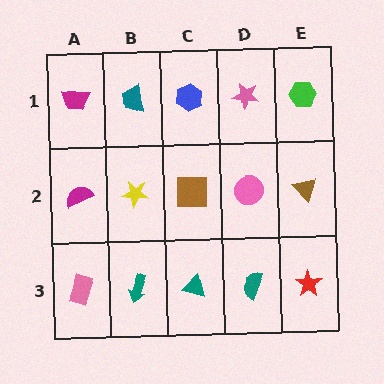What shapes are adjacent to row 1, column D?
A pink circle (row 2, column D), a blue hexagon (row 1, column C), a green hexagon (row 1, column E).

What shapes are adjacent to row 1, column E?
A brown triangle (row 2, column E), a pink star (row 1, column D).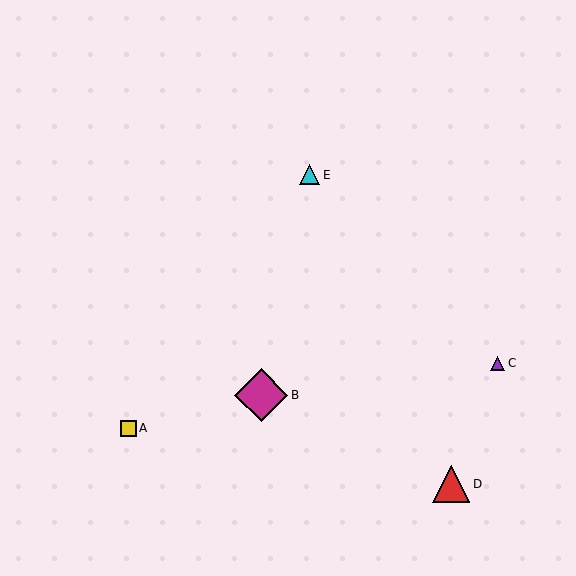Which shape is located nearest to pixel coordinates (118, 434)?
The yellow square (labeled A) at (128, 428) is nearest to that location.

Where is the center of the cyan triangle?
The center of the cyan triangle is at (310, 175).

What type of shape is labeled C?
Shape C is a purple triangle.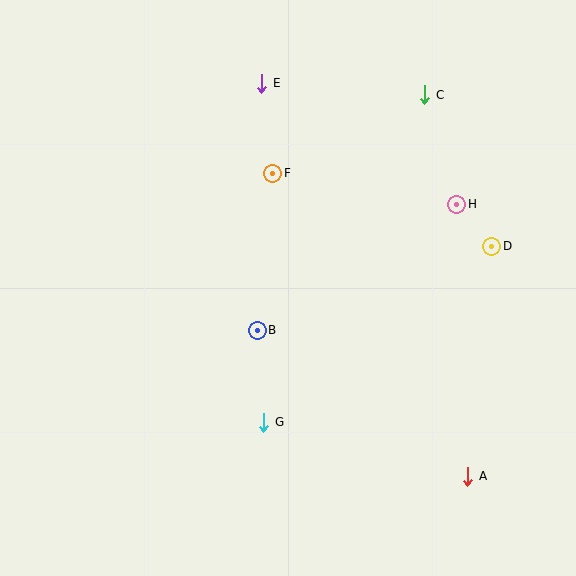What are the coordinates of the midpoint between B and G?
The midpoint between B and G is at (260, 376).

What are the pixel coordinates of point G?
Point G is at (264, 422).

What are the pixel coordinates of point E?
Point E is at (262, 83).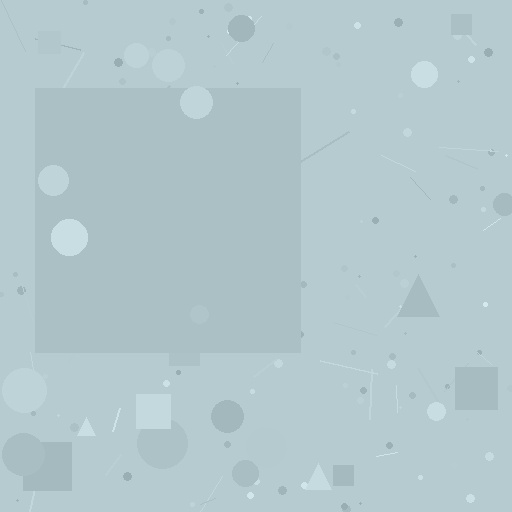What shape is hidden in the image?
A square is hidden in the image.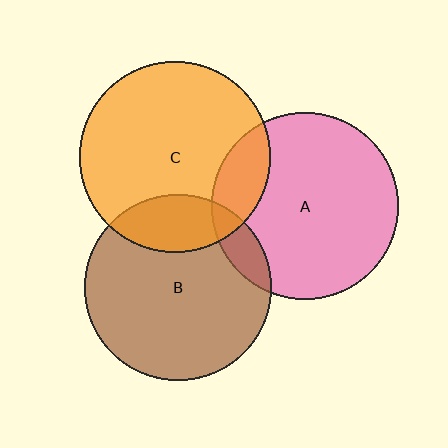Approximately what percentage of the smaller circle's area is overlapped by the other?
Approximately 10%.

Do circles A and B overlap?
Yes.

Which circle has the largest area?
Circle C (orange).